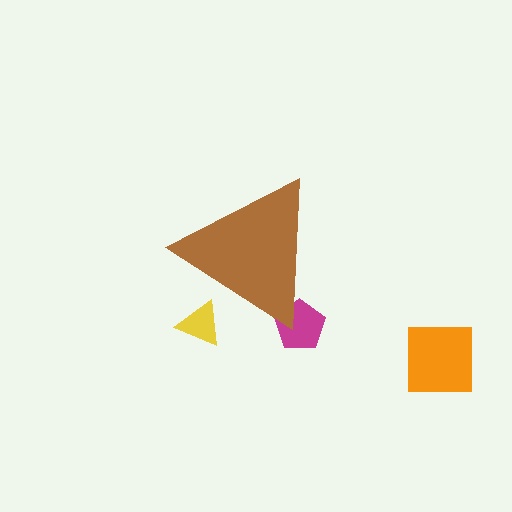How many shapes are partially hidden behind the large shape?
2 shapes are partially hidden.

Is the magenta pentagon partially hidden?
Yes, the magenta pentagon is partially hidden behind the brown triangle.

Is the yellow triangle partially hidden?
Yes, the yellow triangle is partially hidden behind the brown triangle.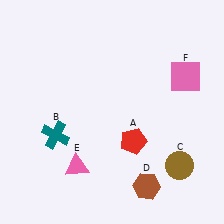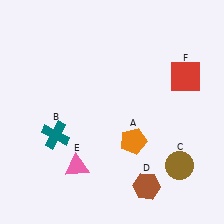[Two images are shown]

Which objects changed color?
A changed from red to orange. F changed from pink to red.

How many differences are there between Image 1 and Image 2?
There are 2 differences between the two images.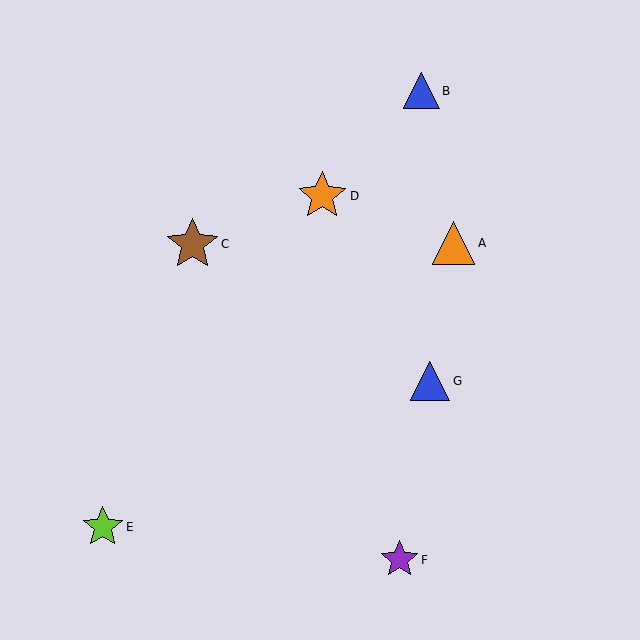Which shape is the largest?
The brown star (labeled C) is the largest.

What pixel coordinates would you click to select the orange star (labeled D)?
Click at (322, 196) to select the orange star D.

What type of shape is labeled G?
Shape G is a blue triangle.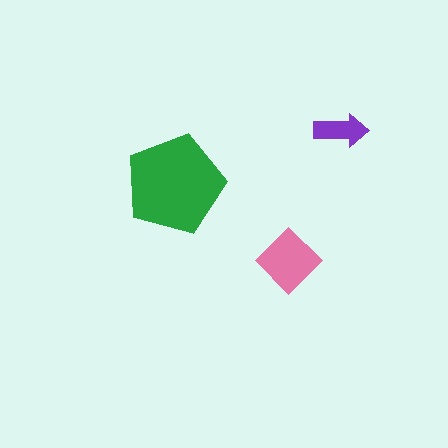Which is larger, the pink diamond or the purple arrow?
The pink diamond.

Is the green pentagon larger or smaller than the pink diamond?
Larger.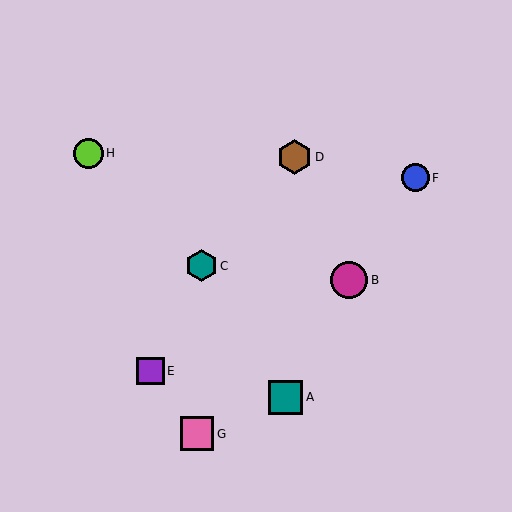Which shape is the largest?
The magenta circle (labeled B) is the largest.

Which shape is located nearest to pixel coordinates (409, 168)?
The blue circle (labeled F) at (415, 178) is nearest to that location.